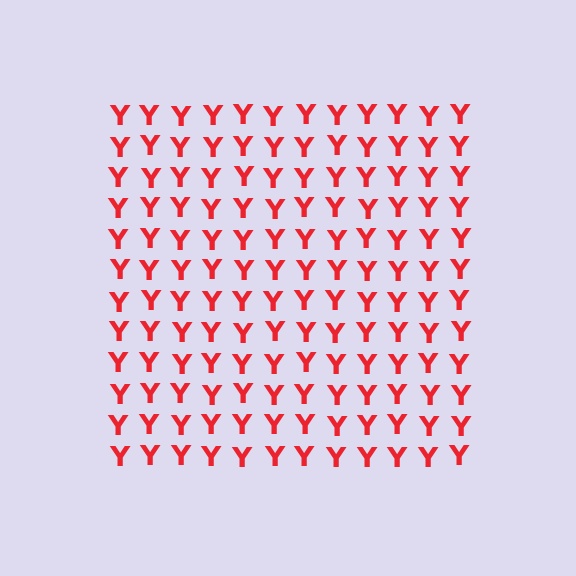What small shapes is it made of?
It is made of small letter Y's.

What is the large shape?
The large shape is a square.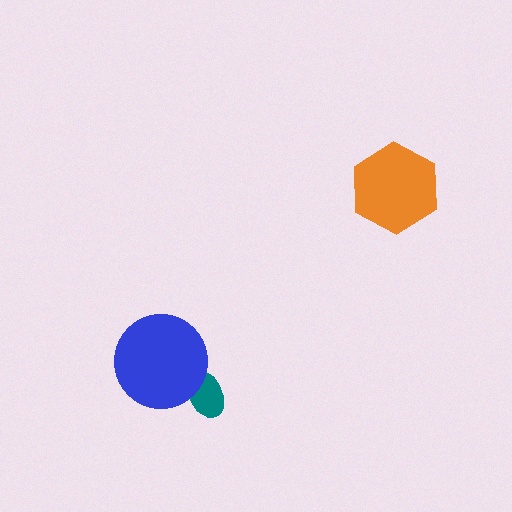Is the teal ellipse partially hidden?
Yes, it is partially covered by another shape.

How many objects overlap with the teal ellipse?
1 object overlaps with the teal ellipse.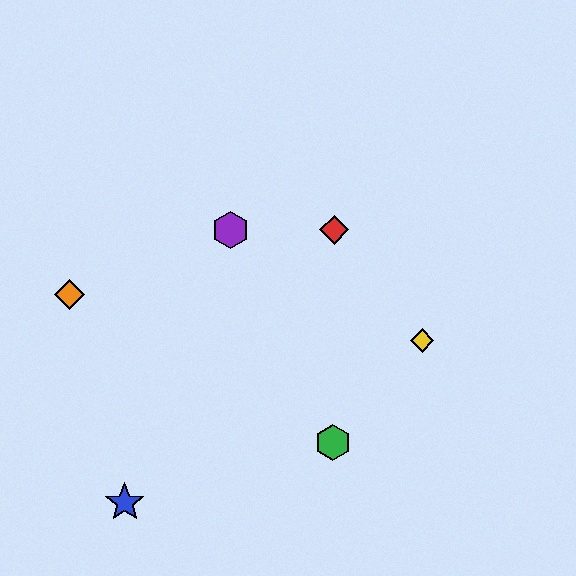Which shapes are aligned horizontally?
The red diamond, the purple hexagon are aligned horizontally.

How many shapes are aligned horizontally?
2 shapes (the red diamond, the purple hexagon) are aligned horizontally.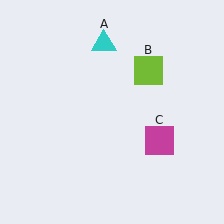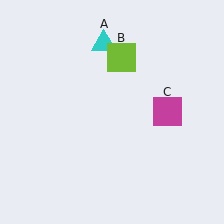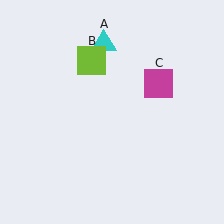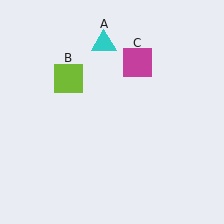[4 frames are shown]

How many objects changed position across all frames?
2 objects changed position: lime square (object B), magenta square (object C).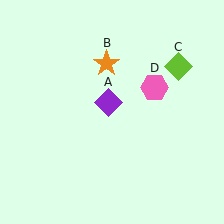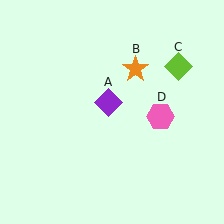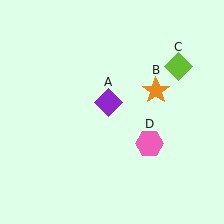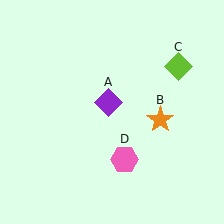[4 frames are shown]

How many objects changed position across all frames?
2 objects changed position: orange star (object B), pink hexagon (object D).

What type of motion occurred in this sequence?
The orange star (object B), pink hexagon (object D) rotated clockwise around the center of the scene.